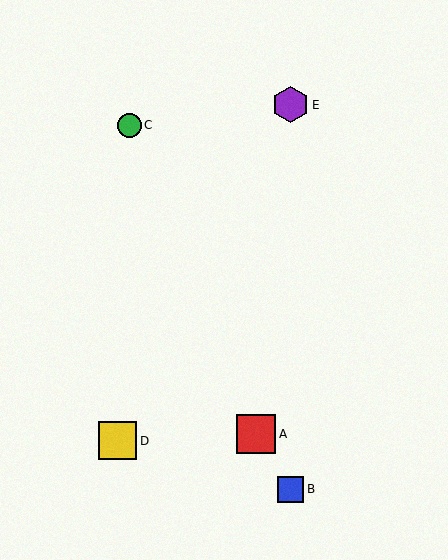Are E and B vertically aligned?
Yes, both are at x≈290.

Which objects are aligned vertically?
Objects B, E are aligned vertically.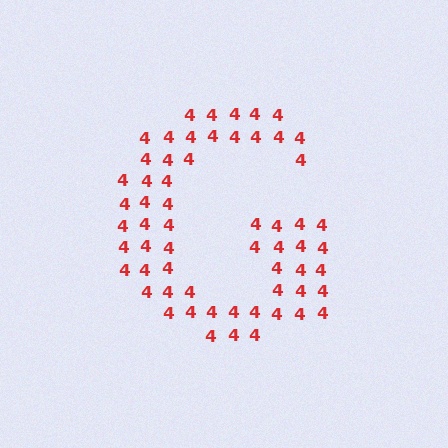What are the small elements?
The small elements are digit 4's.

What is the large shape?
The large shape is the letter G.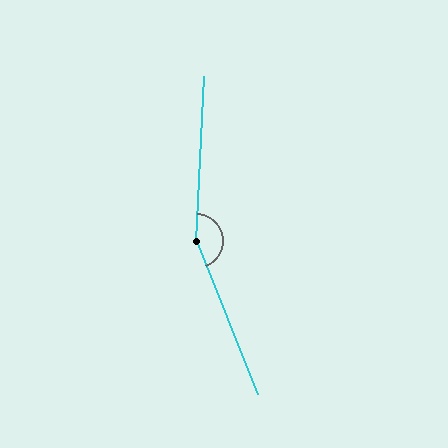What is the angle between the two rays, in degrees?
Approximately 155 degrees.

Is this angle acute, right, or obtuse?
It is obtuse.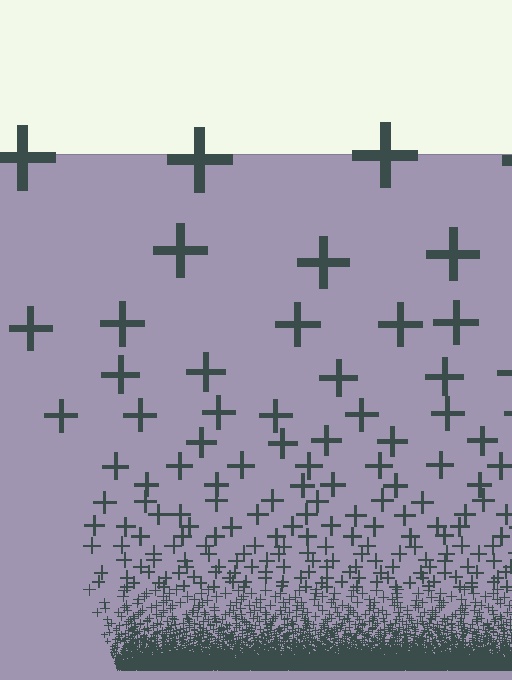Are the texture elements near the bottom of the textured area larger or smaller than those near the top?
Smaller. The gradient is inverted — elements near the bottom are smaller and denser.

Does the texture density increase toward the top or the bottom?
Density increases toward the bottom.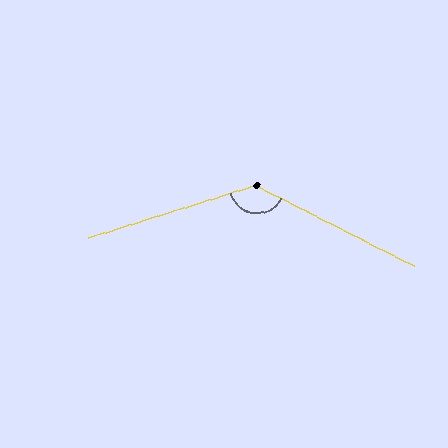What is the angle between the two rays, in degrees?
Approximately 135 degrees.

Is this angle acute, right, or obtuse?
It is obtuse.